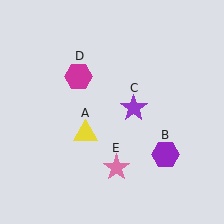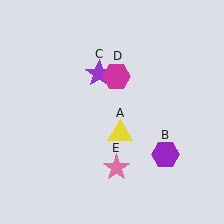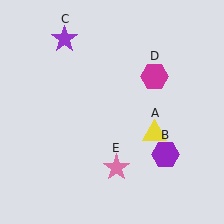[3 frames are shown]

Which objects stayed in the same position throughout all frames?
Purple hexagon (object B) and pink star (object E) remained stationary.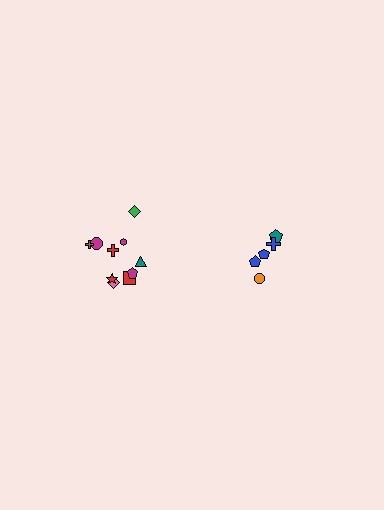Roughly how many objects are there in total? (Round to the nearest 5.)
Roughly 15 objects in total.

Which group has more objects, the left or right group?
The left group.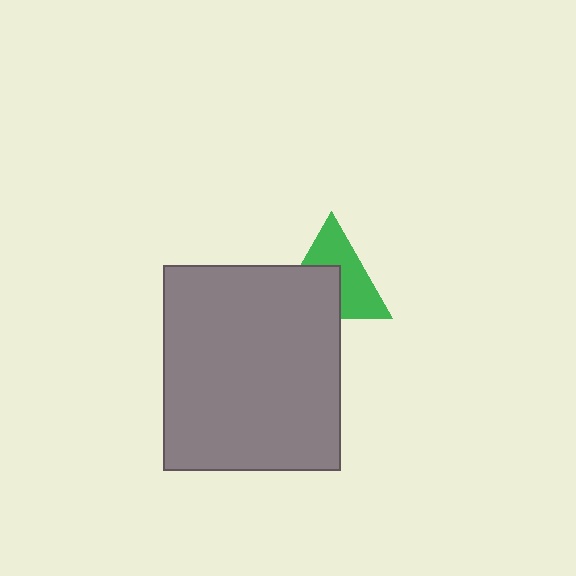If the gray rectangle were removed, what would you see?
You would see the complete green triangle.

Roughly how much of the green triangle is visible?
About half of it is visible (roughly 55%).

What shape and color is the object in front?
The object in front is a gray rectangle.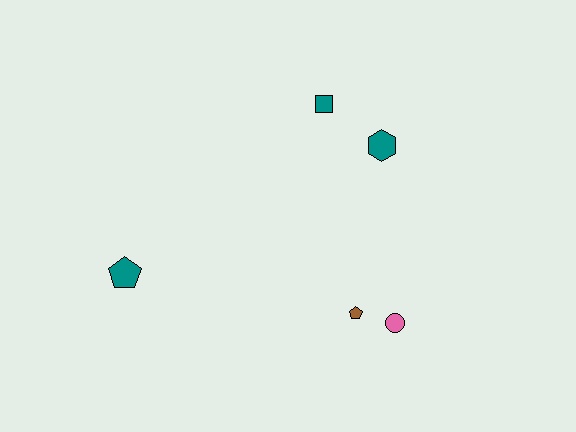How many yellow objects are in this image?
There are no yellow objects.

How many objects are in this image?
There are 5 objects.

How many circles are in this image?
There is 1 circle.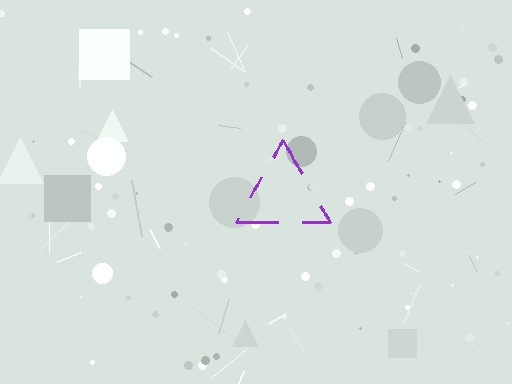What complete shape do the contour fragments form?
The contour fragments form a triangle.